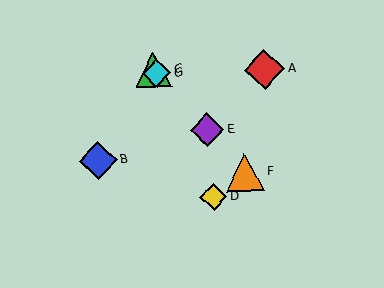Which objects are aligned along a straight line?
Objects C, E, F, G are aligned along a straight line.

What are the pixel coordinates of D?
Object D is at (213, 197).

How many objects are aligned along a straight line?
4 objects (C, E, F, G) are aligned along a straight line.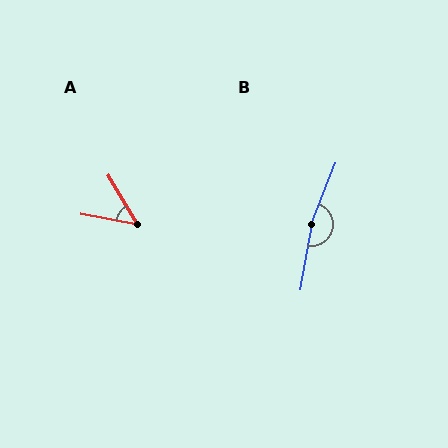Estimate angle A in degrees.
Approximately 48 degrees.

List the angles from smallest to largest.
A (48°), B (168°).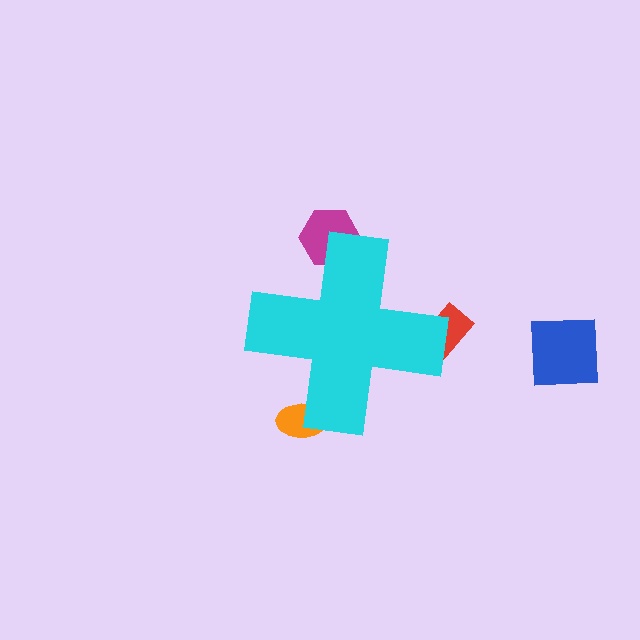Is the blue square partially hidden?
No, the blue square is fully visible.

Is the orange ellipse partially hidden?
Yes, the orange ellipse is partially hidden behind the cyan cross.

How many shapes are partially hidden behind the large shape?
3 shapes are partially hidden.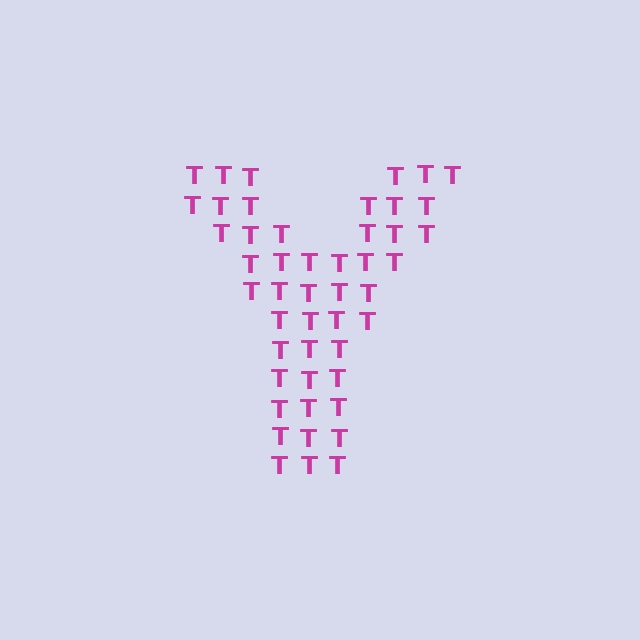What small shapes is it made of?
It is made of small letter T's.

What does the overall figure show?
The overall figure shows the letter Y.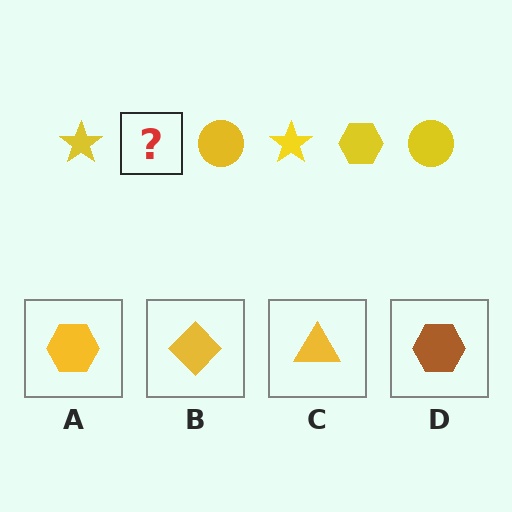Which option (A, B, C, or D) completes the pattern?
A.